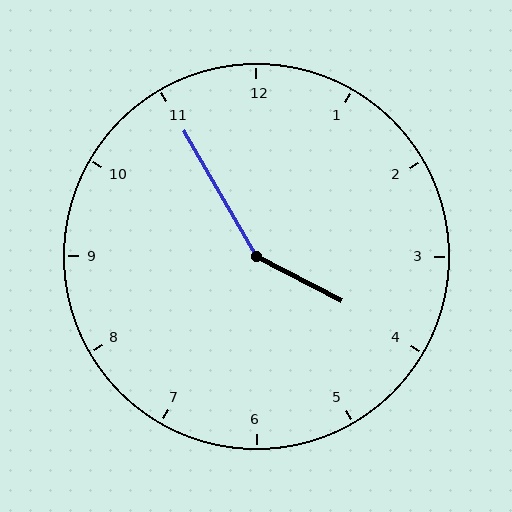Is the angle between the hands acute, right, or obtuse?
It is obtuse.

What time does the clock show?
3:55.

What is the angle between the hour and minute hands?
Approximately 148 degrees.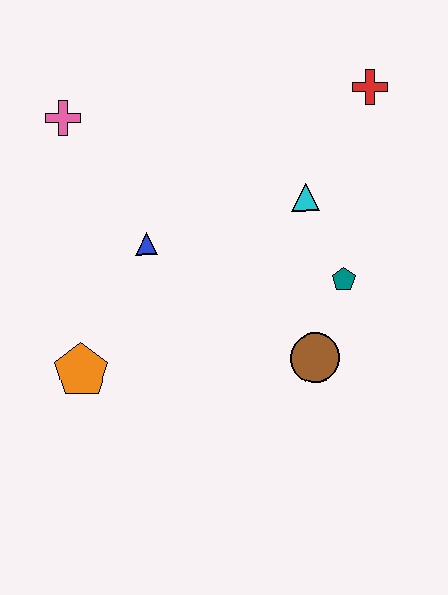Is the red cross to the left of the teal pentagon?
No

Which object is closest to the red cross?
The cyan triangle is closest to the red cross.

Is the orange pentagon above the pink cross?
No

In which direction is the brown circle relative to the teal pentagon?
The brown circle is below the teal pentagon.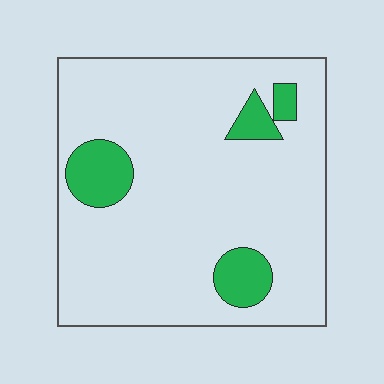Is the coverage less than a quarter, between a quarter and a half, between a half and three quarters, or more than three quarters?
Less than a quarter.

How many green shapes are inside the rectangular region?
4.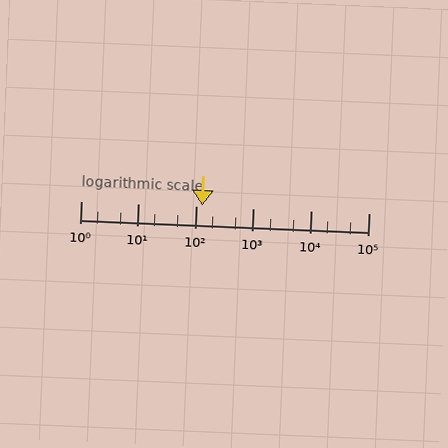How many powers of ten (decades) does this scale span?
The scale spans 5 decades, from 1 to 100000.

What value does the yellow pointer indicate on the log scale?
The pointer indicates approximately 130.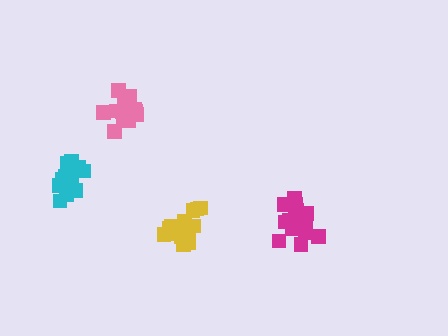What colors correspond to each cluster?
The clusters are colored: yellow, cyan, magenta, pink.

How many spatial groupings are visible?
There are 4 spatial groupings.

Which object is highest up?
The pink cluster is topmost.